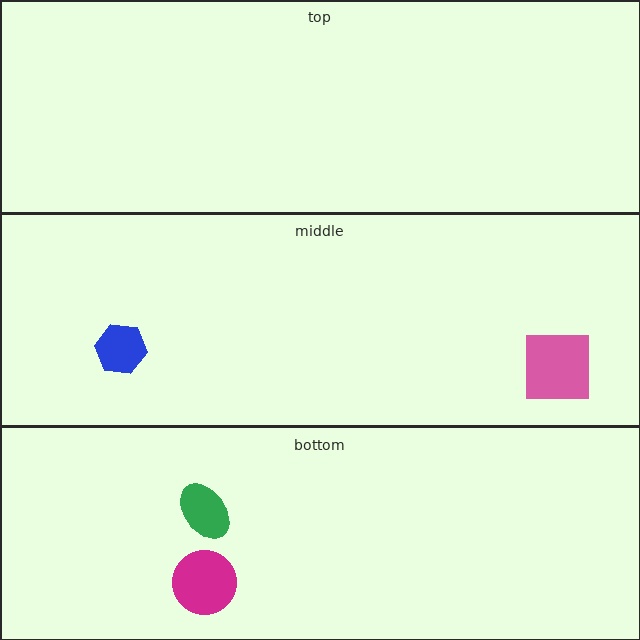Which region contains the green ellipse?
The bottom region.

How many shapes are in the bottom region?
2.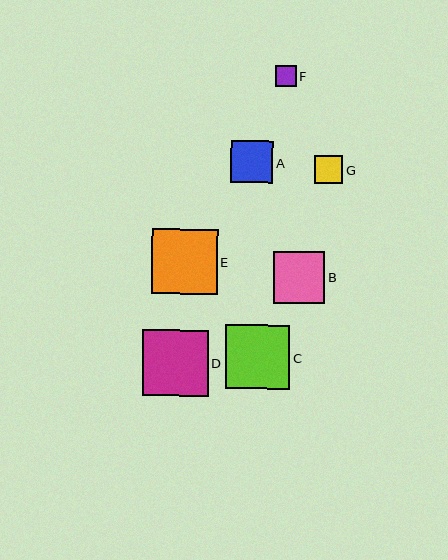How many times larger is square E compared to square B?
Square E is approximately 1.3 times the size of square B.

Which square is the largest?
Square D is the largest with a size of approximately 66 pixels.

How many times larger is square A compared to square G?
Square A is approximately 1.5 times the size of square G.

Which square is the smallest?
Square F is the smallest with a size of approximately 21 pixels.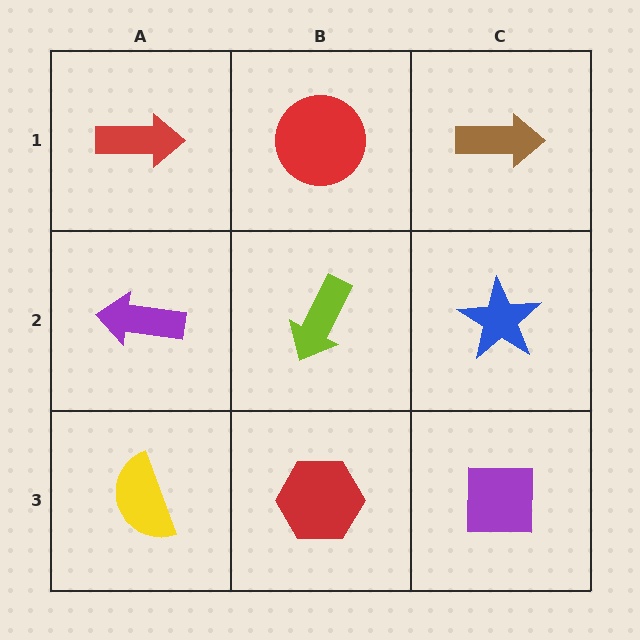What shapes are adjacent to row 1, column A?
A purple arrow (row 2, column A), a red circle (row 1, column B).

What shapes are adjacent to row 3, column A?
A purple arrow (row 2, column A), a red hexagon (row 3, column B).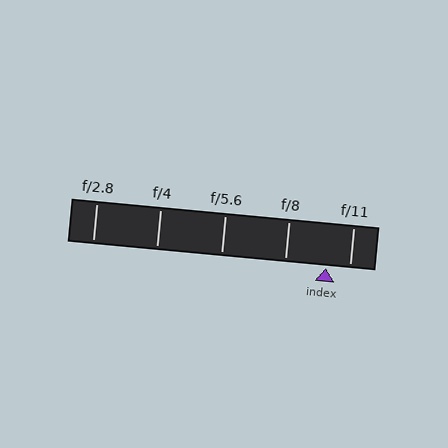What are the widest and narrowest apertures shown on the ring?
The widest aperture shown is f/2.8 and the narrowest is f/11.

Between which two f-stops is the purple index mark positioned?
The index mark is between f/8 and f/11.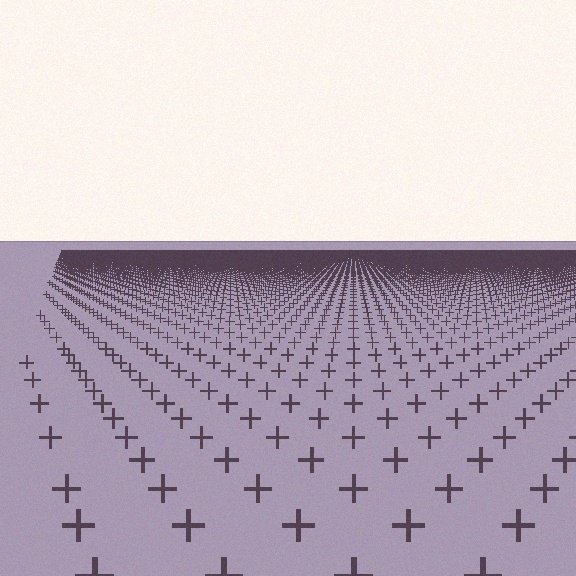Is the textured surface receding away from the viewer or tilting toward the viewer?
The surface is receding away from the viewer. Texture elements get smaller and denser toward the top.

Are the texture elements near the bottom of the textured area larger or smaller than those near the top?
Larger. Near the bottom, elements are closer to the viewer and appear at a bigger on-screen size.